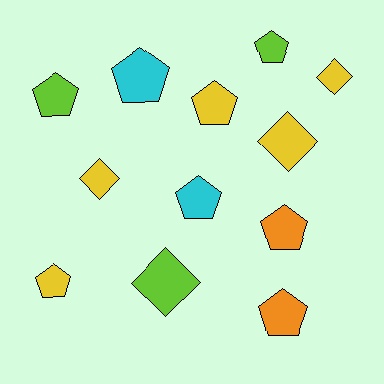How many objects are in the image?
There are 12 objects.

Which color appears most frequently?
Yellow, with 5 objects.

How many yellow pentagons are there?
There are 2 yellow pentagons.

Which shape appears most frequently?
Pentagon, with 8 objects.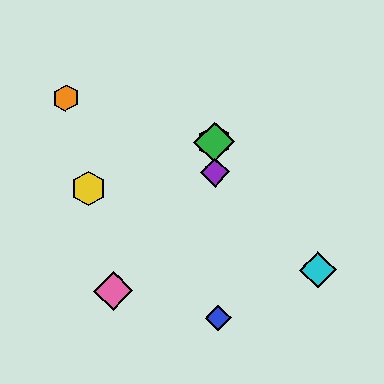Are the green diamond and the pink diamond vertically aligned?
No, the green diamond is at x≈214 and the pink diamond is at x≈113.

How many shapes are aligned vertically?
4 shapes (the red hexagon, the blue diamond, the green diamond, the purple diamond) are aligned vertically.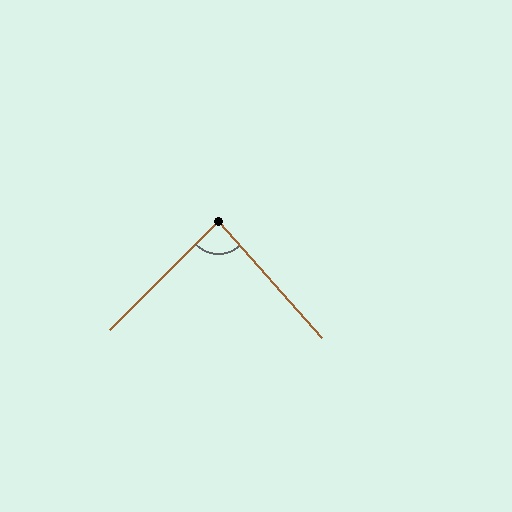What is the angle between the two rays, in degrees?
Approximately 87 degrees.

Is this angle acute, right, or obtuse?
It is approximately a right angle.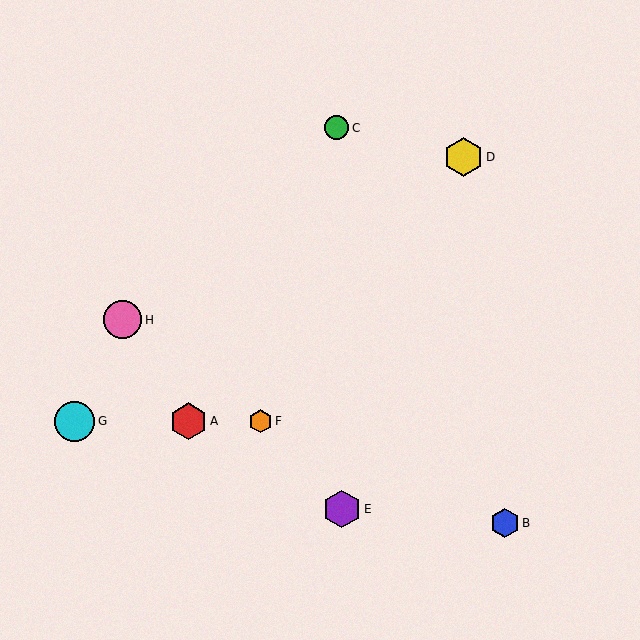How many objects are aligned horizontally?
3 objects (A, F, G) are aligned horizontally.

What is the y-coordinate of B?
Object B is at y≈523.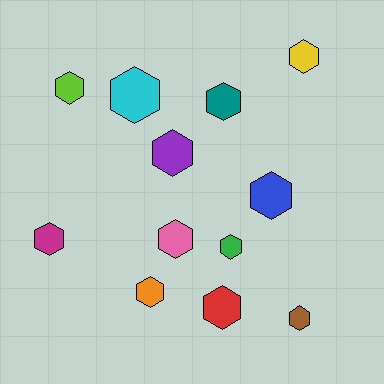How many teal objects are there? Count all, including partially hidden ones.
There is 1 teal object.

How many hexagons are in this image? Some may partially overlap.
There are 12 hexagons.